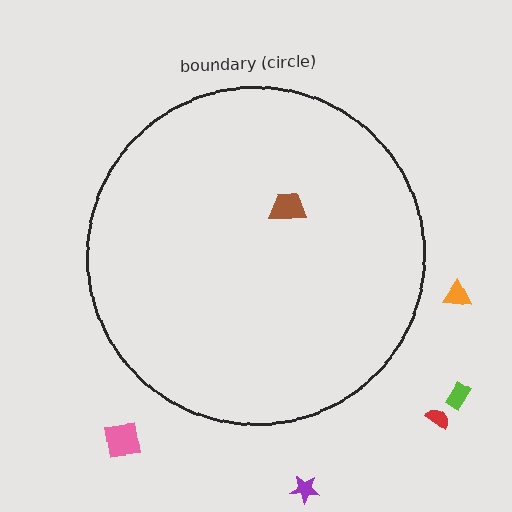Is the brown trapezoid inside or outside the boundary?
Inside.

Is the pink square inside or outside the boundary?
Outside.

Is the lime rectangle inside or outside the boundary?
Outside.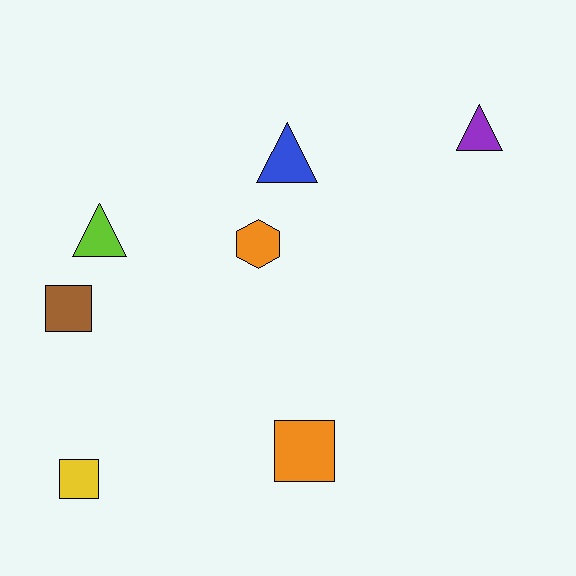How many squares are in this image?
There are 3 squares.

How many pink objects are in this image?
There are no pink objects.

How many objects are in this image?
There are 7 objects.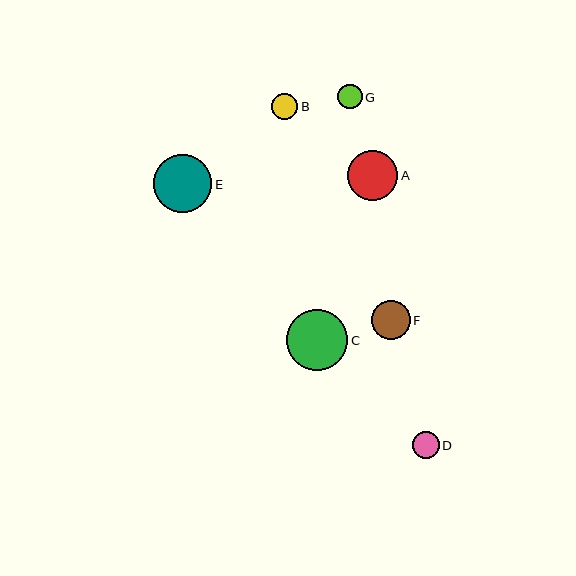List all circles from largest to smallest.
From largest to smallest: C, E, A, F, D, B, G.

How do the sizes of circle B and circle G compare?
Circle B and circle G are approximately the same size.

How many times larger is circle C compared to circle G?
Circle C is approximately 2.5 times the size of circle G.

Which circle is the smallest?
Circle G is the smallest with a size of approximately 25 pixels.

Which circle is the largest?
Circle C is the largest with a size of approximately 61 pixels.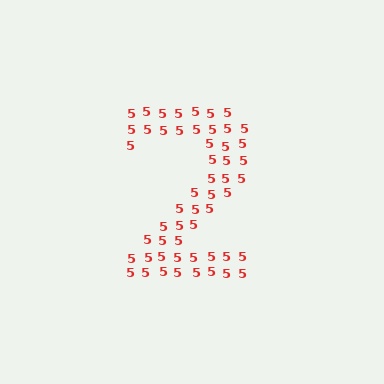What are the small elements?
The small elements are digit 5's.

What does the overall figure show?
The overall figure shows the digit 2.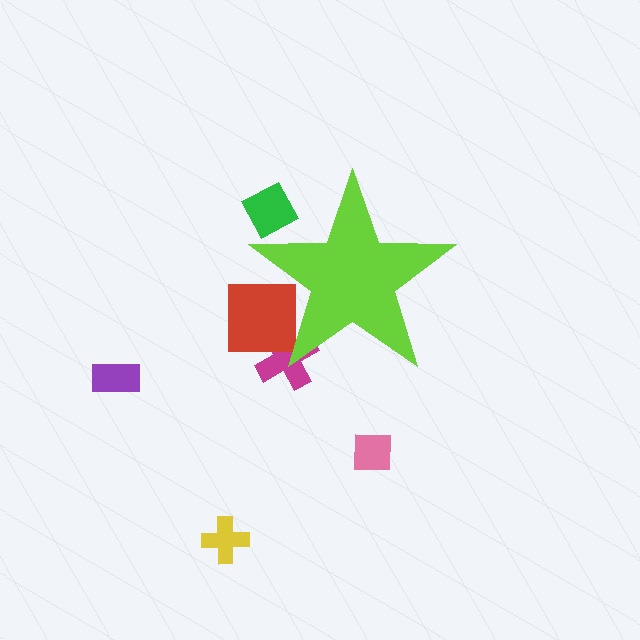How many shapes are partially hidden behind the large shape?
3 shapes are partially hidden.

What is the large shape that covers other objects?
A lime star.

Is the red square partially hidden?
Yes, the red square is partially hidden behind the lime star.